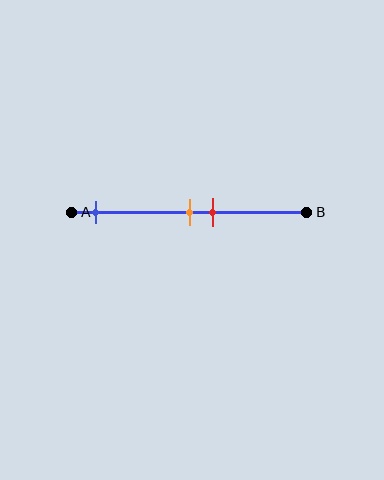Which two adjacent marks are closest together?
The orange and red marks are the closest adjacent pair.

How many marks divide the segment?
There are 3 marks dividing the segment.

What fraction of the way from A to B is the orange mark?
The orange mark is approximately 50% (0.5) of the way from A to B.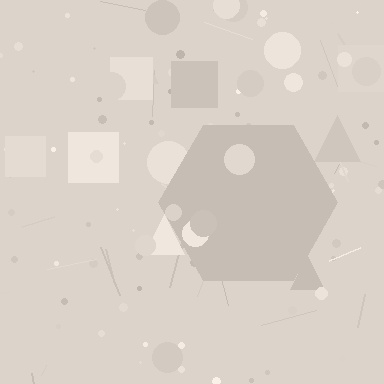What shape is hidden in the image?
A hexagon is hidden in the image.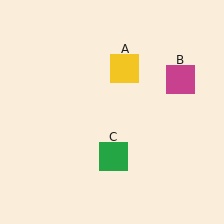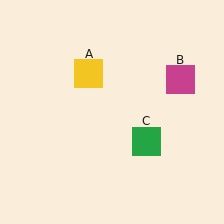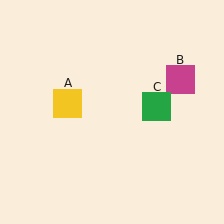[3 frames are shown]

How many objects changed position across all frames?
2 objects changed position: yellow square (object A), green square (object C).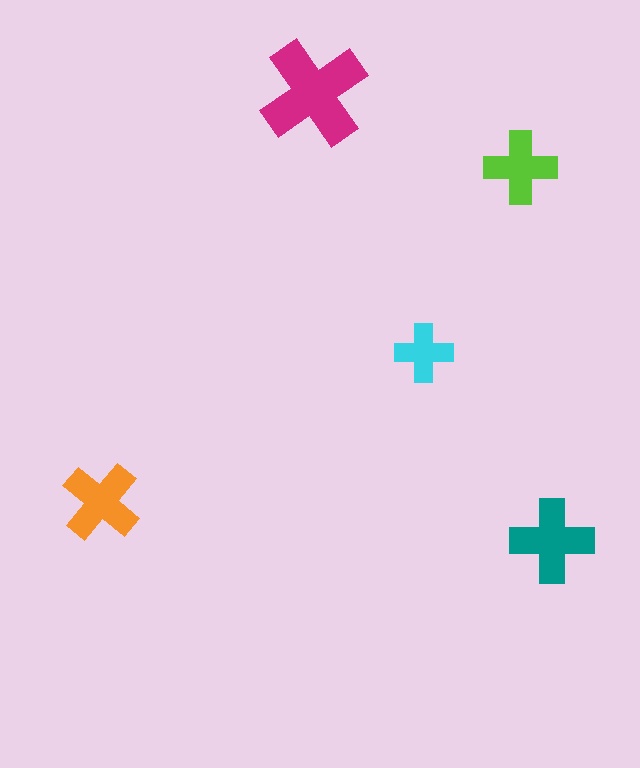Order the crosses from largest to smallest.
the magenta one, the teal one, the orange one, the lime one, the cyan one.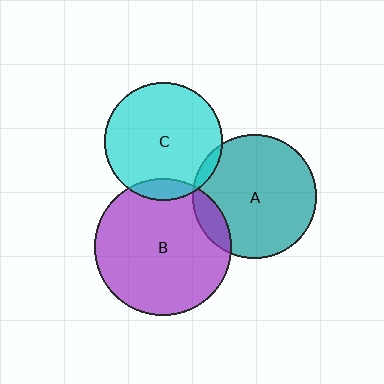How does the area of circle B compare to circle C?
Approximately 1.4 times.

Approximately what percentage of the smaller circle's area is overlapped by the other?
Approximately 10%.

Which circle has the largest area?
Circle B (purple).